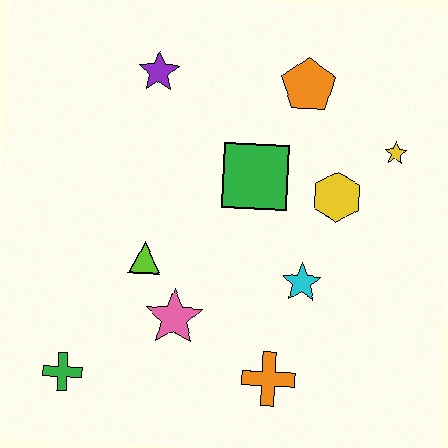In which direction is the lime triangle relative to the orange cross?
The lime triangle is to the left of the orange cross.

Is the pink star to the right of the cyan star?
No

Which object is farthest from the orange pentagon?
The green cross is farthest from the orange pentagon.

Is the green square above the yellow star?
No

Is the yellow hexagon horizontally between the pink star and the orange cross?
No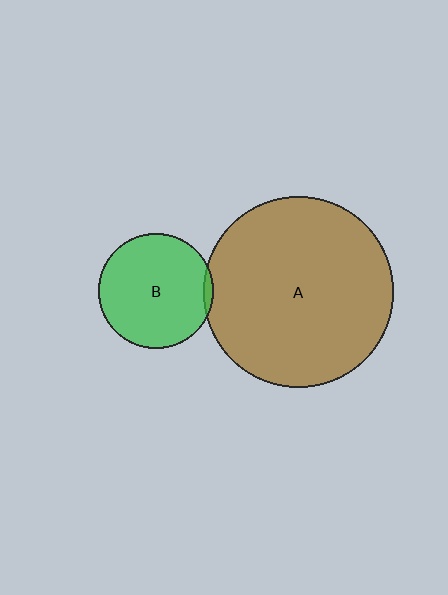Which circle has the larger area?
Circle A (brown).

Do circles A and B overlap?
Yes.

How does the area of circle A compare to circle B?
Approximately 2.7 times.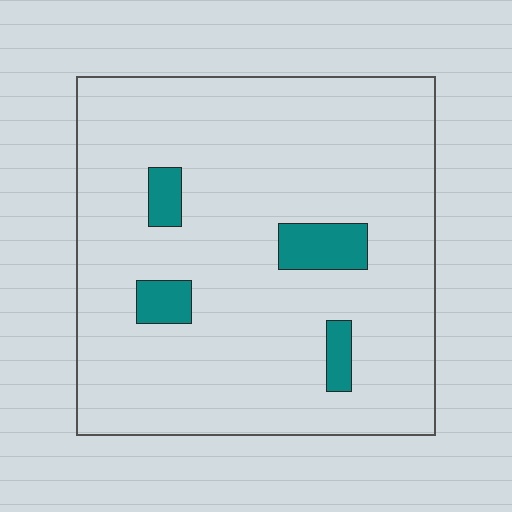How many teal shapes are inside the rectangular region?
4.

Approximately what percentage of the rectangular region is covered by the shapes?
Approximately 10%.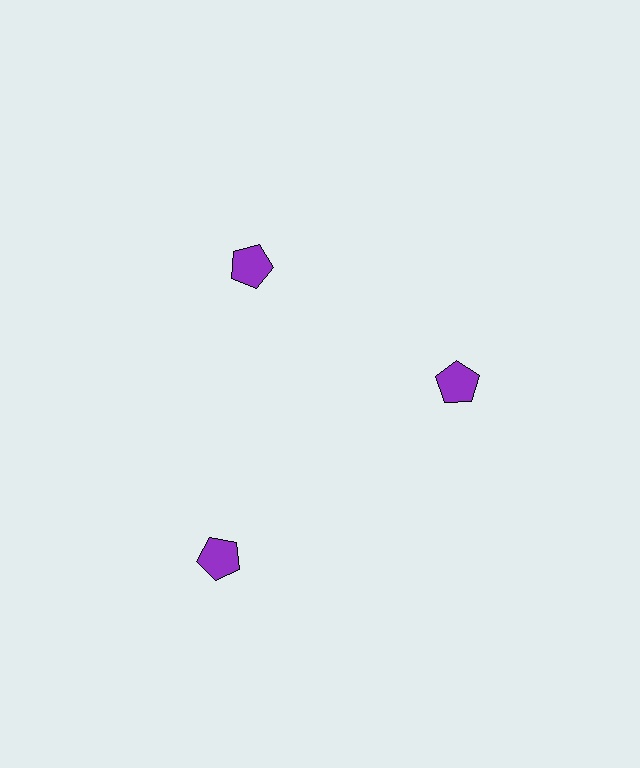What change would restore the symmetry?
The symmetry would be restored by moving it inward, back onto the ring so that all 3 pentagons sit at equal angles and equal distance from the center.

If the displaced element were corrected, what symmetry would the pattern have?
It would have 3-fold rotational symmetry — the pattern would map onto itself every 120 degrees.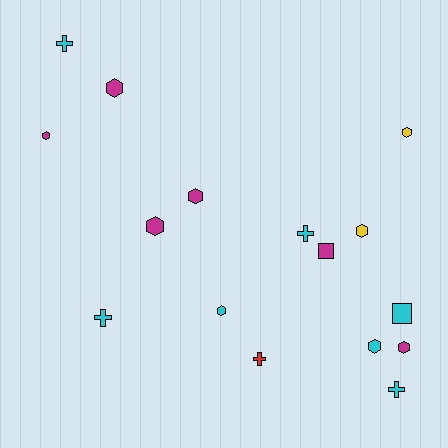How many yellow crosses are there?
There are no yellow crosses.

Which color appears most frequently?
Cyan, with 7 objects.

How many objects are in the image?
There are 16 objects.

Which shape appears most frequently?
Hexagon, with 9 objects.